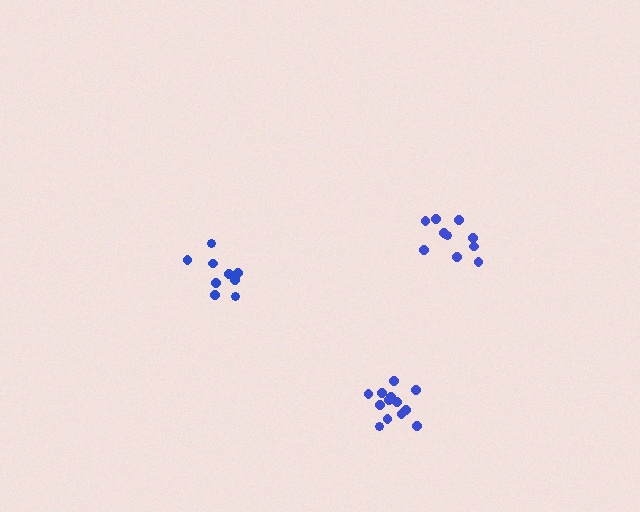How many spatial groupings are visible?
There are 3 spatial groupings.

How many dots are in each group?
Group 1: 10 dots, Group 2: 9 dots, Group 3: 13 dots (32 total).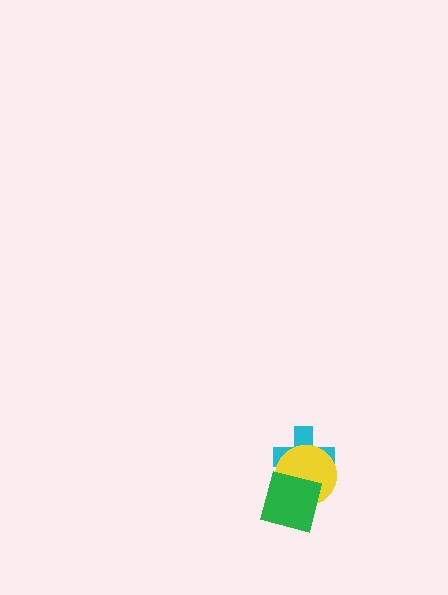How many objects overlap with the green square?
2 objects overlap with the green square.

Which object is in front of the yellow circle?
The green square is in front of the yellow circle.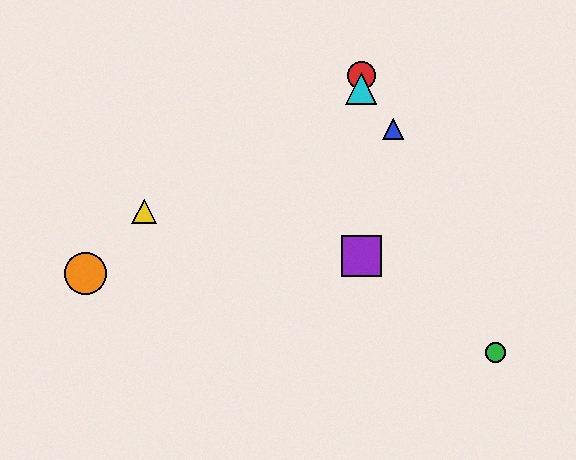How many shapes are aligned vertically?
3 shapes (the red circle, the purple square, the cyan triangle) are aligned vertically.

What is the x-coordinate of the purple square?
The purple square is at x≈361.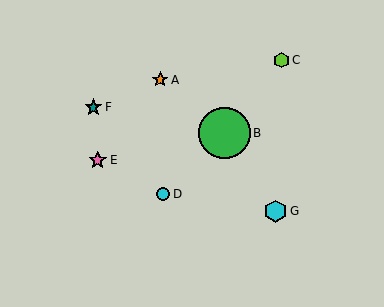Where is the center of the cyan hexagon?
The center of the cyan hexagon is at (276, 211).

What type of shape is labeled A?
Shape A is an orange star.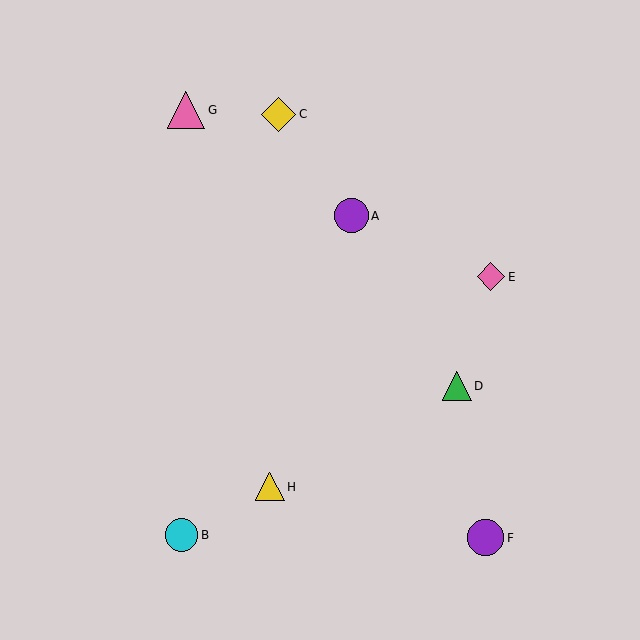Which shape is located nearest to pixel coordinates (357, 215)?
The purple circle (labeled A) at (351, 216) is nearest to that location.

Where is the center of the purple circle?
The center of the purple circle is at (486, 538).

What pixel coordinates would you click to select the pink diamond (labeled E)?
Click at (491, 277) to select the pink diamond E.